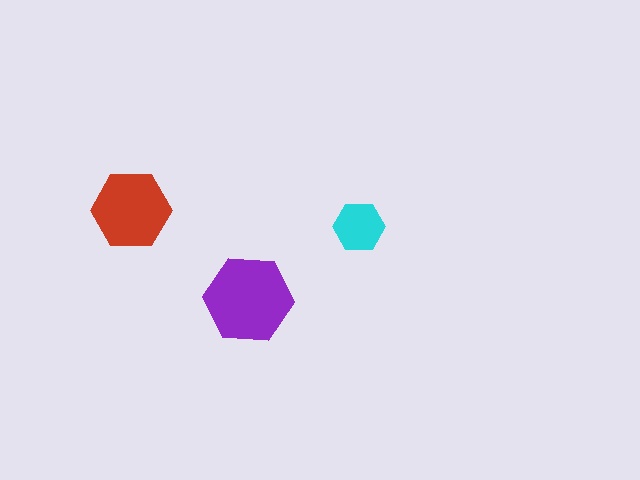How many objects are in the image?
There are 3 objects in the image.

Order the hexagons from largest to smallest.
the purple one, the red one, the cyan one.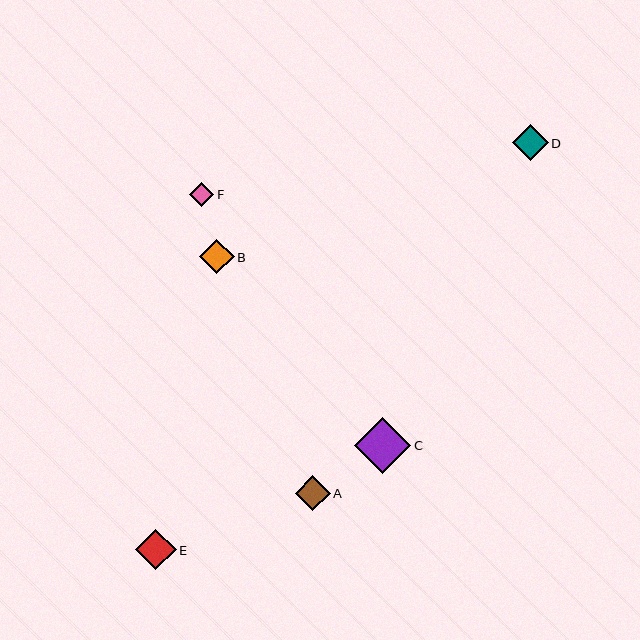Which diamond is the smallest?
Diamond F is the smallest with a size of approximately 24 pixels.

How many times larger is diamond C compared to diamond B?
Diamond C is approximately 1.6 times the size of diamond B.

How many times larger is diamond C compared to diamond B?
Diamond C is approximately 1.6 times the size of diamond B.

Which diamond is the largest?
Diamond C is the largest with a size of approximately 56 pixels.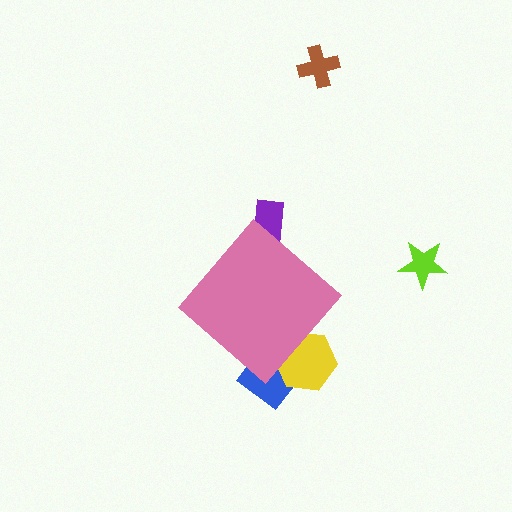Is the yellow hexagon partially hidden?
Yes, the yellow hexagon is partially hidden behind the pink diamond.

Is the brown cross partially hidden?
No, the brown cross is fully visible.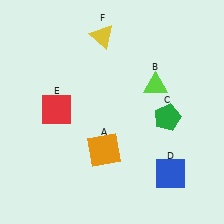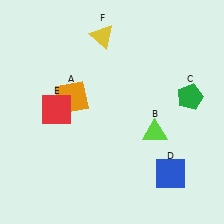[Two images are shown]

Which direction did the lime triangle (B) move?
The lime triangle (B) moved down.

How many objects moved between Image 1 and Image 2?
3 objects moved between the two images.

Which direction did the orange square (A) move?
The orange square (A) moved up.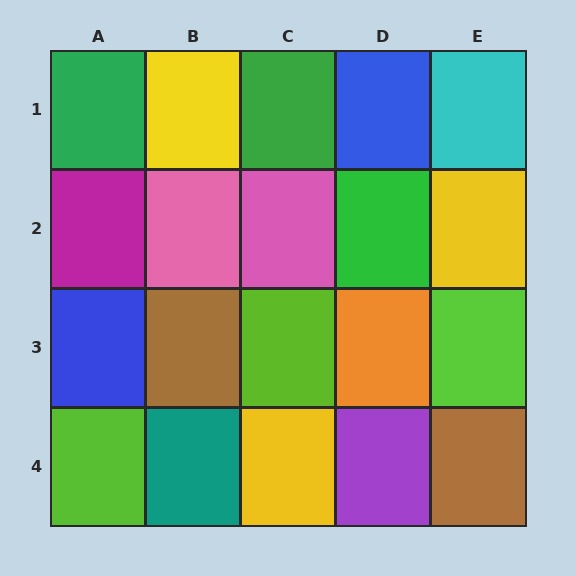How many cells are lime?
3 cells are lime.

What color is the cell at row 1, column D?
Blue.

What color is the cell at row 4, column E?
Brown.